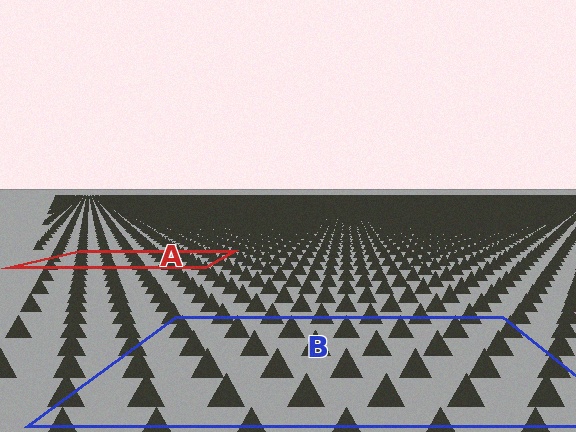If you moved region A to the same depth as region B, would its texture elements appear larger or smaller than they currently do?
They would appear larger. At a closer depth, the same texture elements are projected at a bigger on-screen size.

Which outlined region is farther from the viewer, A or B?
Region A is farther from the viewer — the texture elements inside it appear smaller and more densely packed.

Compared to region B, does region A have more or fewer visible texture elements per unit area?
Region A has more texture elements per unit area — they are packed more densely because it is farther away.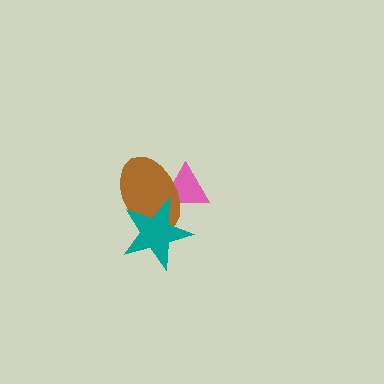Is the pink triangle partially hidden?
Yes, it is partially covered by another shape.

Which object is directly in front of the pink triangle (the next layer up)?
The brown ellipse is directly in front of the pink triangle.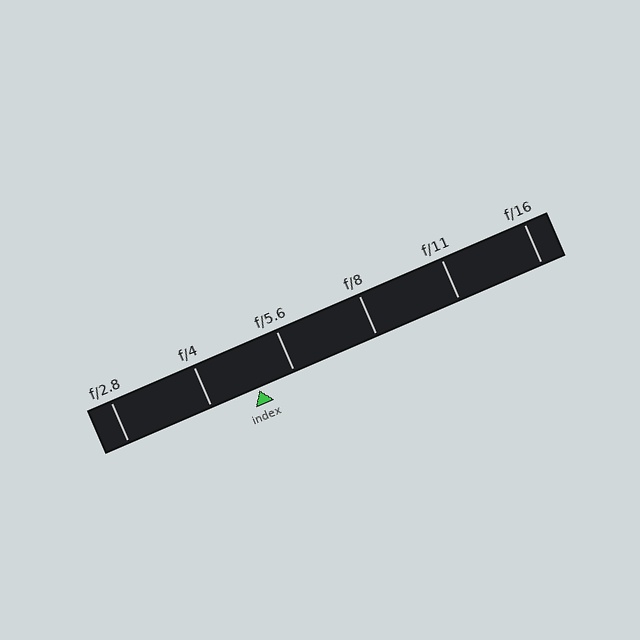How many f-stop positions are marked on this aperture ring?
There are 6 f-stop positions marked.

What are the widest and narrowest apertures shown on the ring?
The widest aperture shown is f/2.8 and the narrowest is f/16.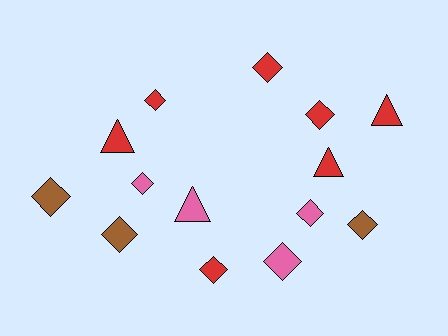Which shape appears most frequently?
Diamond, with 10 objects.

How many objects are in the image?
There are 14 objects.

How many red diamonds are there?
There are 4 red diamonds.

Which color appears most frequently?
Red, with 7 objects.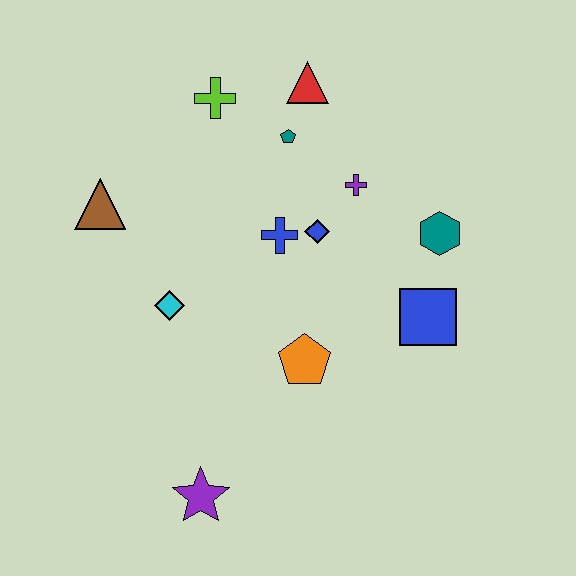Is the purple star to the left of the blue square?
Yes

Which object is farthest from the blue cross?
The purple star is farthest from the blue cross.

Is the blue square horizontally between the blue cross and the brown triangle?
No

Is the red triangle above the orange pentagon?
Yes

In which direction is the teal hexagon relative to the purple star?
The teal hexagon is above the purple star.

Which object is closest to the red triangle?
The teal pentagon is closest to the red triangle.